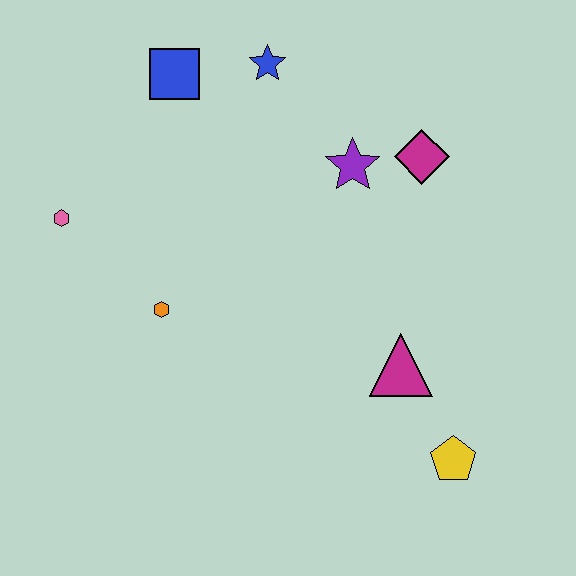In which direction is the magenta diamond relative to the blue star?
The magenta diamond is to the right of the blue star.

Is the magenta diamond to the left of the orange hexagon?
No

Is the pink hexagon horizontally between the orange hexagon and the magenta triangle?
No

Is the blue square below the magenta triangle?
No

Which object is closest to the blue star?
The blue square is closest to the blue star.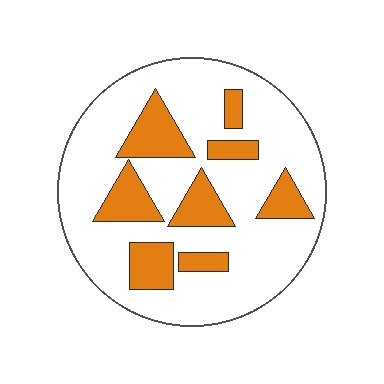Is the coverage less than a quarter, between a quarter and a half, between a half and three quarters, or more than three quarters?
Less than a quarter.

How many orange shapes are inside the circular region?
8.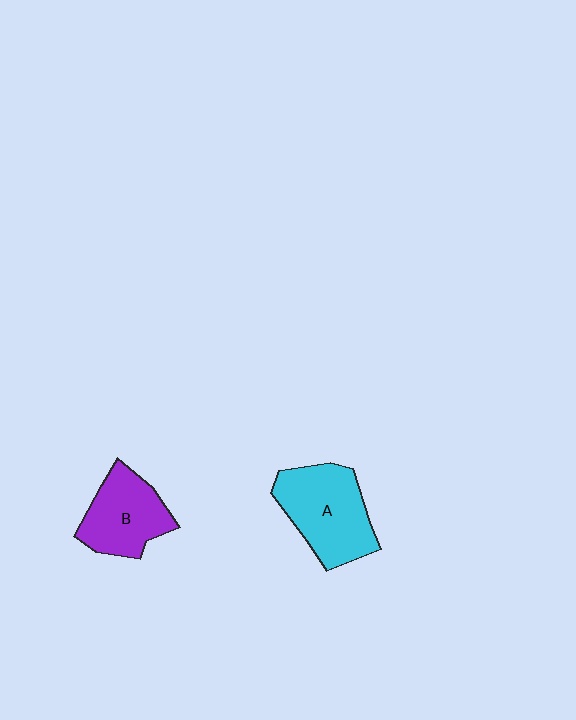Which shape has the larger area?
Shape A (cyan).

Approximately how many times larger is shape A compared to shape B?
Approximately 1.3 times.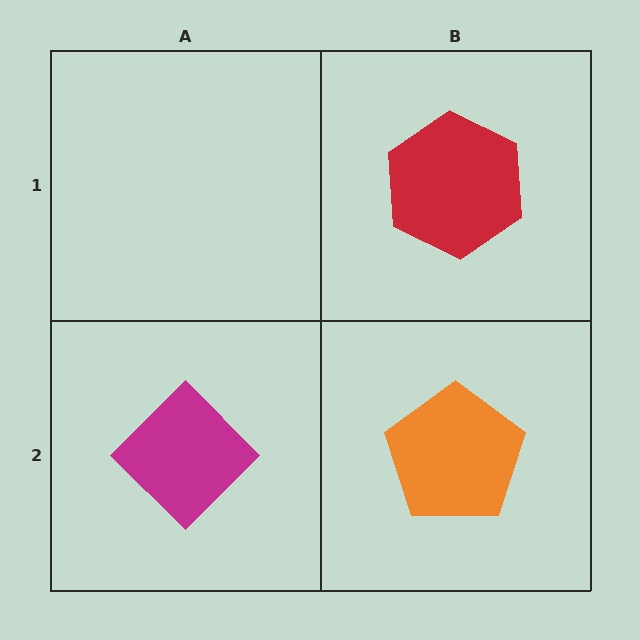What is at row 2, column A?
A magenta diamond.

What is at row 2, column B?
An orange pentagon.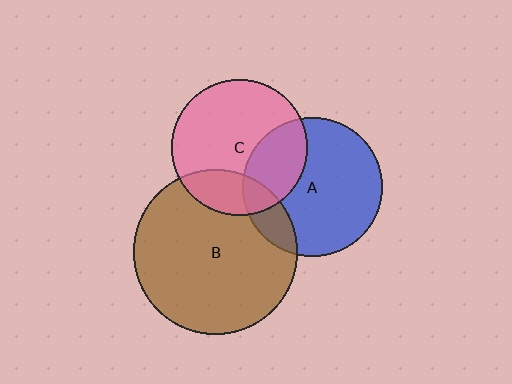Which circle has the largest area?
Circle B (brown).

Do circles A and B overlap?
Yes.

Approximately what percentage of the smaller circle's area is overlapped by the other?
Approximately 15%.